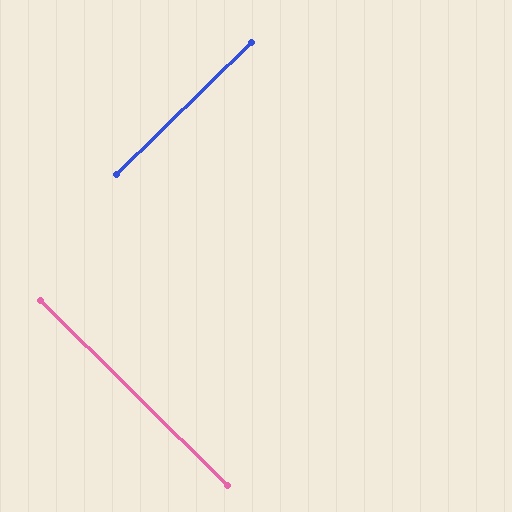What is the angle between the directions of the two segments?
Approximately 89 degrees.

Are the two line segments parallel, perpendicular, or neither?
Perpendicular — they meet at approximately 89°.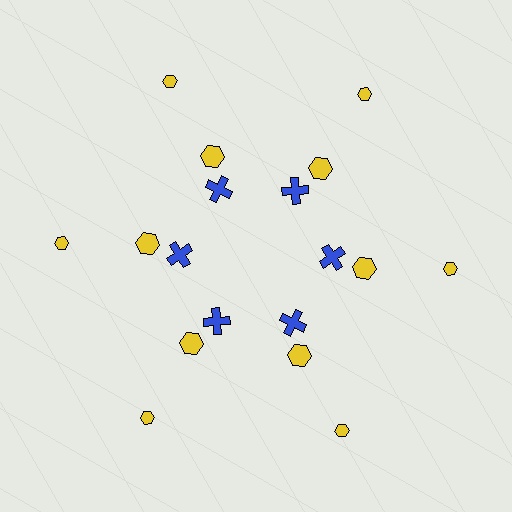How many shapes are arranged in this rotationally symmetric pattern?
There are 18 shapes, arranged in 6 groups of 3.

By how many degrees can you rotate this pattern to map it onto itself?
The pattern maps onto itself every 60 degrees of rotation.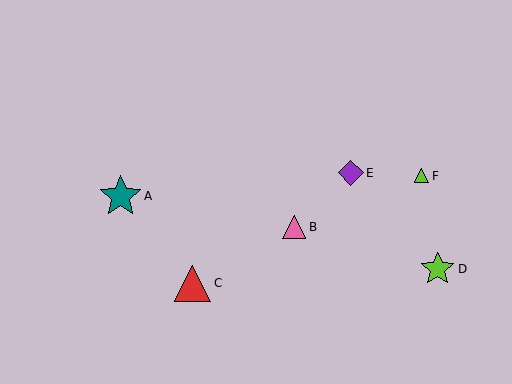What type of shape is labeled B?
Shape B is a pink triangle.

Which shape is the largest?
The teal star (labeled A) is the largest.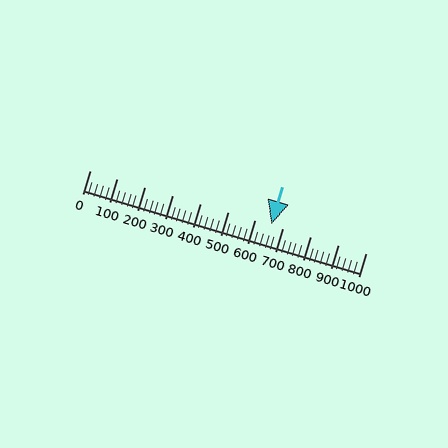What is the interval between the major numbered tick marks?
The major tick marks are spaced 100 units apart.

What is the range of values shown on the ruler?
The ruler shows values from 0 to 1000.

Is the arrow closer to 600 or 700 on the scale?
The arrow is closer to 700.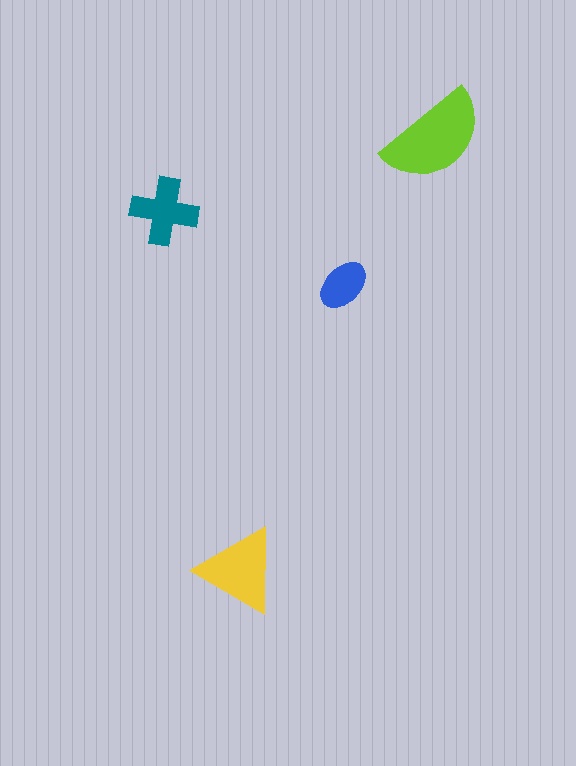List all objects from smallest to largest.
The blue ellipse, the teal cross, the yellow triangle, the lime semicircle.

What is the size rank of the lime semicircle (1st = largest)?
1st.